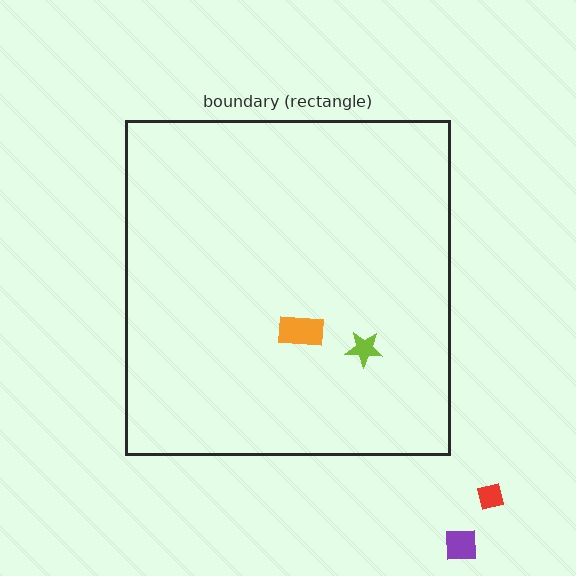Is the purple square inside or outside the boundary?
Outside.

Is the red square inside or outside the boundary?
Outside.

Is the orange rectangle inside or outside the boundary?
Inside.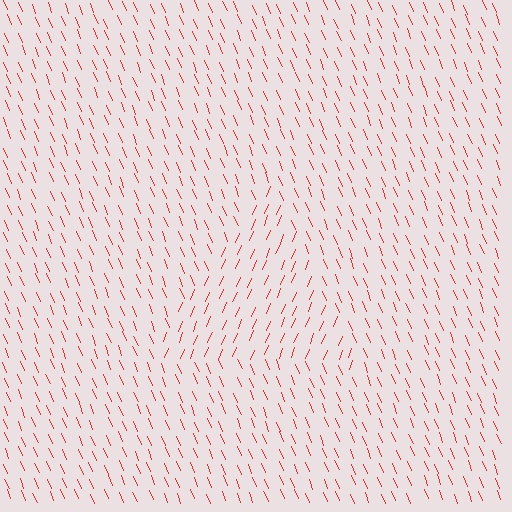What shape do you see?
I see a triangle.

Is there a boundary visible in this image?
Yes, there is a texture boundary formed by a change in line orientation.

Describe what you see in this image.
The image is filled with small red line segments. A triangle region in the image has lines oriented differently from the surrounding lines, creating a visible texture boundary.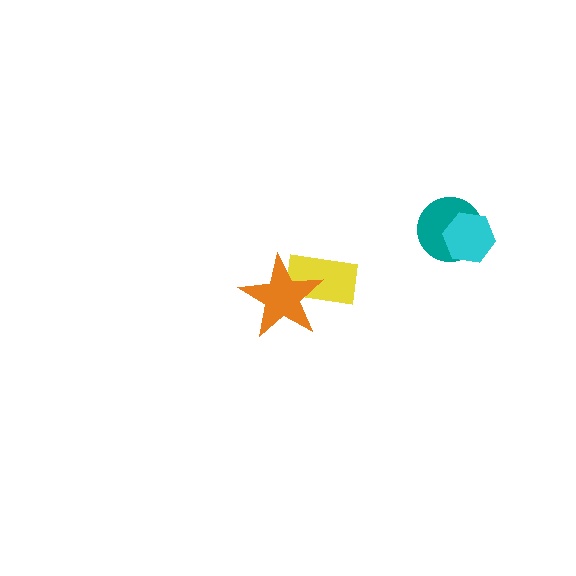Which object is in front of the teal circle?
The cyan hexagon is in front of the teal circle.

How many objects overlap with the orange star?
1 object overlaps with the orange star.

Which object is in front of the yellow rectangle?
The orange star is in front of the yellow rectangle.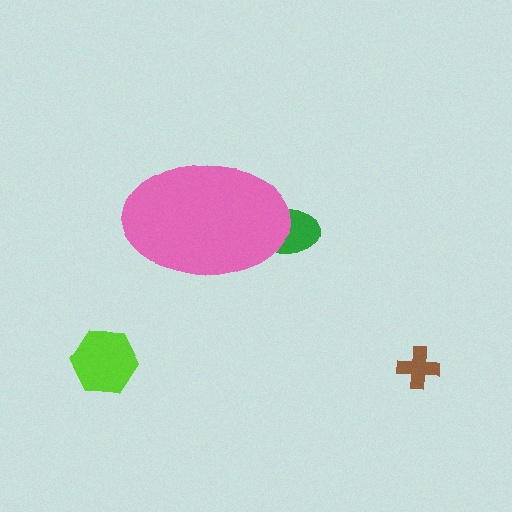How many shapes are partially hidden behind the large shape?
1 shape is partially hidden.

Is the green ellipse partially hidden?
Yes, the green ellipse is partially hidden behind the pink ellipse.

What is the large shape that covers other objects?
A pink ellipse.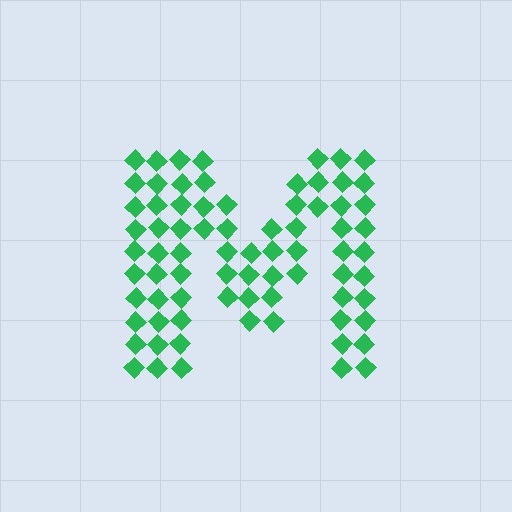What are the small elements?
The small elements are diamonds.